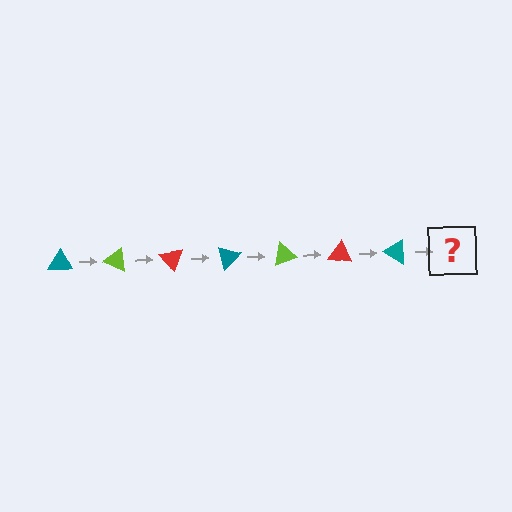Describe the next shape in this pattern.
It should be a lime triangle, rotated 175 degrees from the start.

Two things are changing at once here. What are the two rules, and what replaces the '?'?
The two rules are that it rotates 25 degrees each step and the color cycles through teal, lime, and red. The '?' should be a lime triangle, rotated 175 degrees from the start.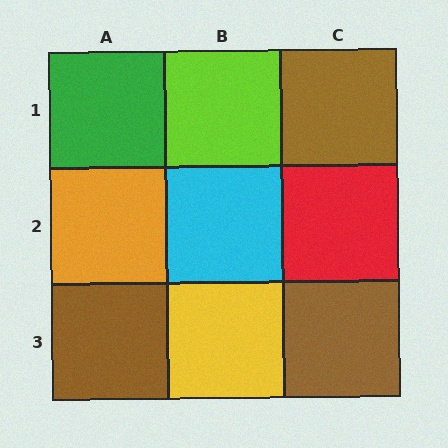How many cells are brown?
3 cells are brown.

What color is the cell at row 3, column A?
Brown.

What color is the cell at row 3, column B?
Yellow.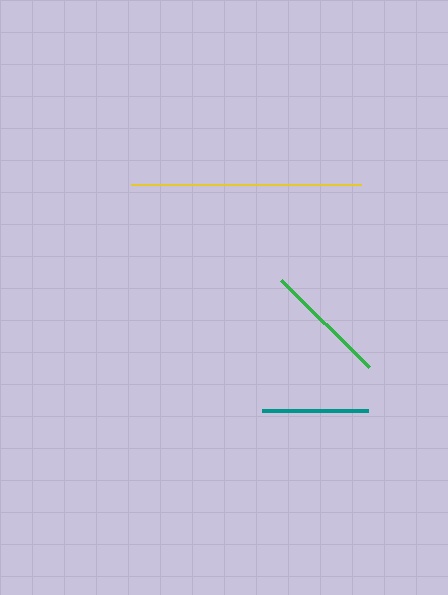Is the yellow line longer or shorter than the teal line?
The yellow line is longer than the teal line.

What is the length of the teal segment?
The teal segment is approximately 107 pixels long.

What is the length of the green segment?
The green segment is approximately 124 pixels long.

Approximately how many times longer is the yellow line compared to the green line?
The yellow line is approximately 1.9 times the length of the green line.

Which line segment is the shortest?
The teal line is the shortest at approximately 107 pixels.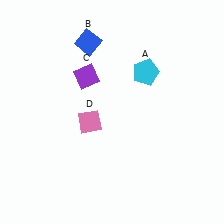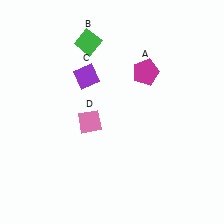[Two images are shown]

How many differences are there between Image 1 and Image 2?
There are 2 differences between the two images.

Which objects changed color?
A changed from cyan to magenta. B changed from blue to green.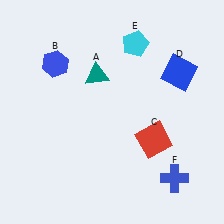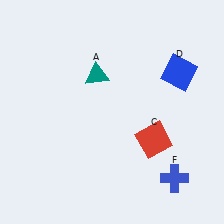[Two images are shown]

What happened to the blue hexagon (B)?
The blue hexagon (B) was removed in Image 2. It was in the top-left area of Image 1.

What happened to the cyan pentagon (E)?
The cyan pentagon (E) was removed in Image 2. It was in the top-right area of Image 1.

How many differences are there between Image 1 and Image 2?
There are 2 differences between the two images.